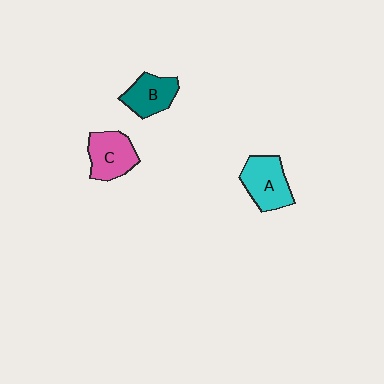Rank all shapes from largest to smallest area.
From largest to smallest: A (cyan), C (pink), B (teal).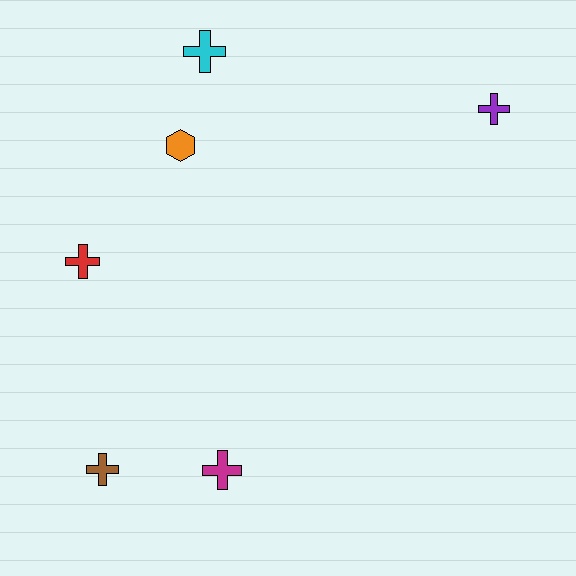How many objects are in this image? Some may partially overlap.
There are 6 objects.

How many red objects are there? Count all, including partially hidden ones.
There is 1 red object.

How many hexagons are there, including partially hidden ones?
There is 1 hexagon.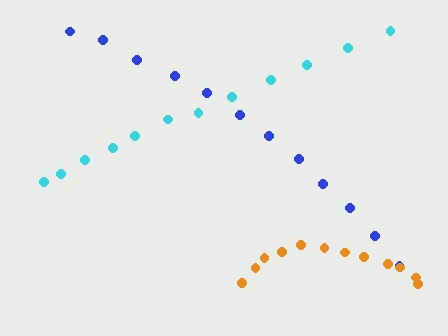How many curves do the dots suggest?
There are 3 distinct paths.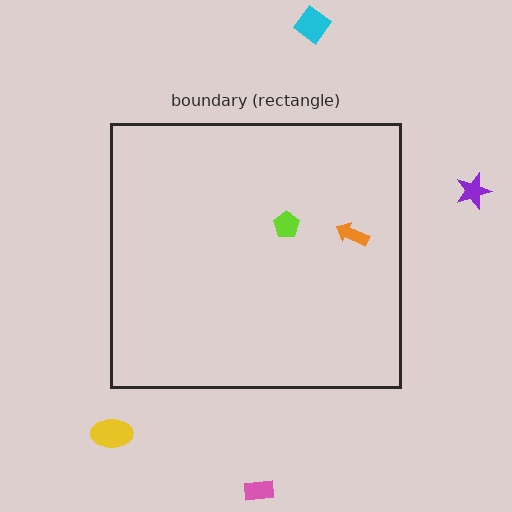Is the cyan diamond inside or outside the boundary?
Outside.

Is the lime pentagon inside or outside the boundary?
Inside.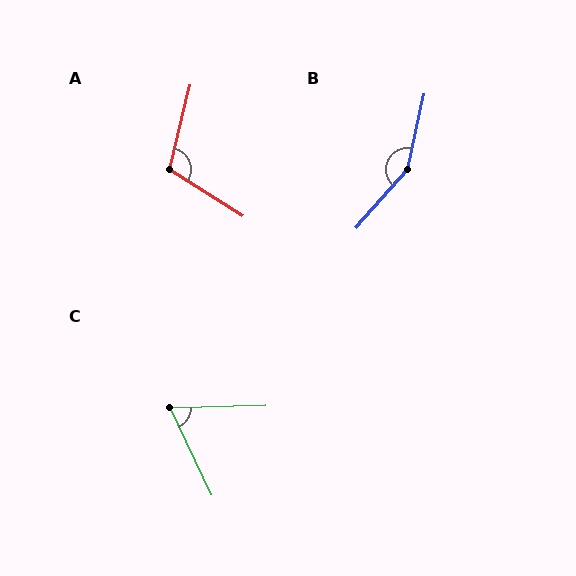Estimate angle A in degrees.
Approximately 109 degrees.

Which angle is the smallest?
C, at approximately 66 degrees.